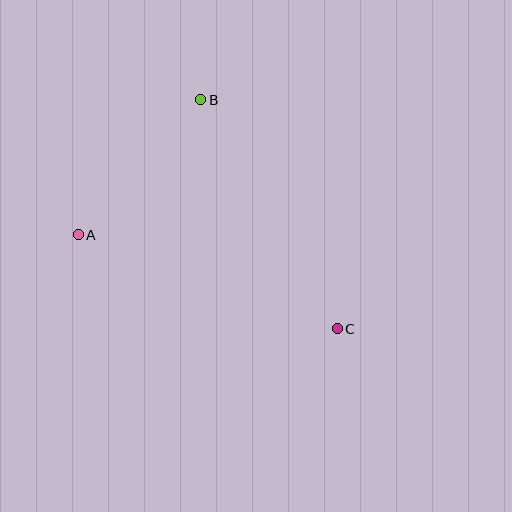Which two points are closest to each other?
Points A and B are closest to each other.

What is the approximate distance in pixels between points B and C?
The distance between B and C is approximately 267 pixels.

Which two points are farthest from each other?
Points A and C are farthest from each other.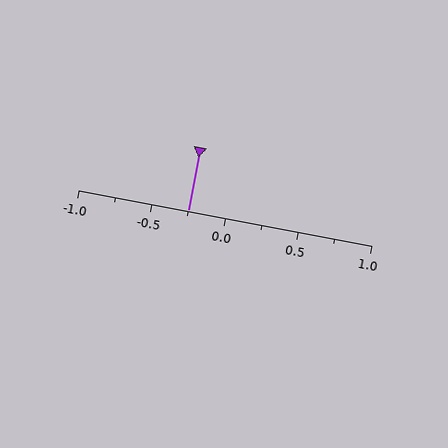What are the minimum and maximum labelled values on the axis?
The axis runs from -1.0 to 1.0.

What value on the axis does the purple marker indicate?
The marker indicates approximately -0.25.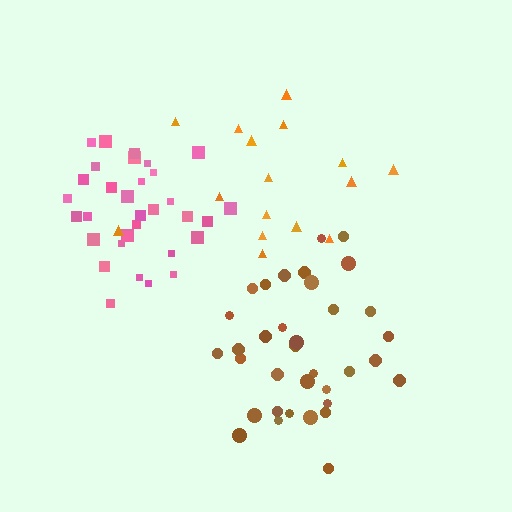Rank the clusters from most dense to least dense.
pink, brown, orange.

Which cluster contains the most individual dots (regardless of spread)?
Brown (35).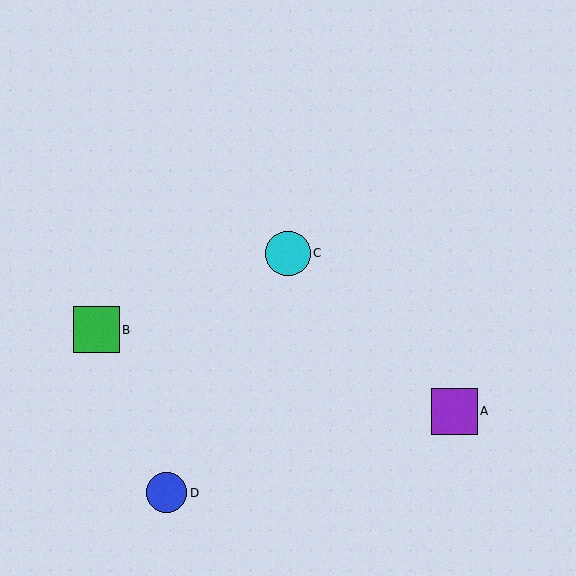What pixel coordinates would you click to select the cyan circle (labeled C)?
Click at (288, 253) to select the cyan circle C.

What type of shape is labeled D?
Shape D is a blue circle.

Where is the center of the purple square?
The center of the purple square is at (454, 411).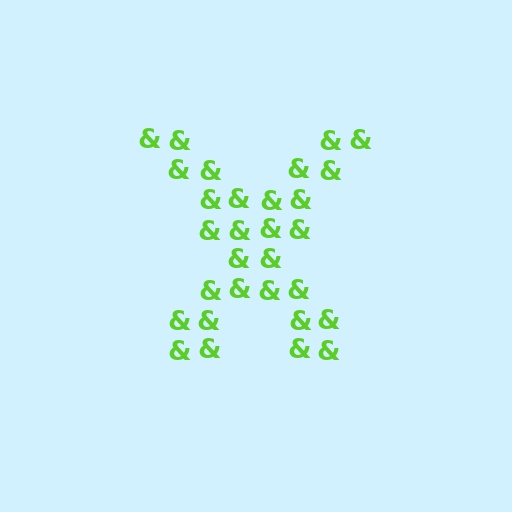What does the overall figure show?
The overall figure shows the letter X.